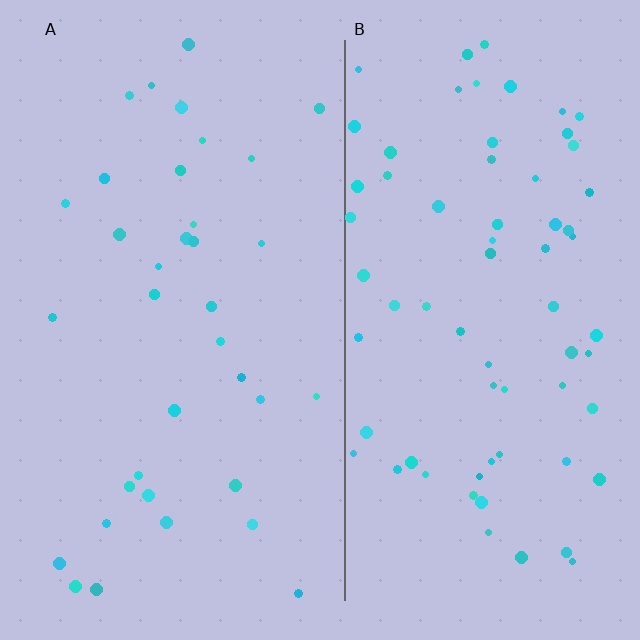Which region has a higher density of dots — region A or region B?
B (the right).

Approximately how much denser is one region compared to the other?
Approximately 1.9× — region B over region A.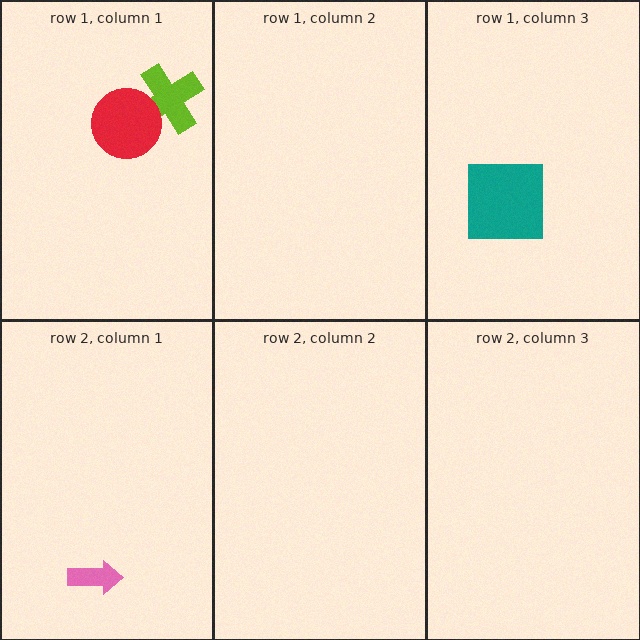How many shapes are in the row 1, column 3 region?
1.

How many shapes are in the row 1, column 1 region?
2.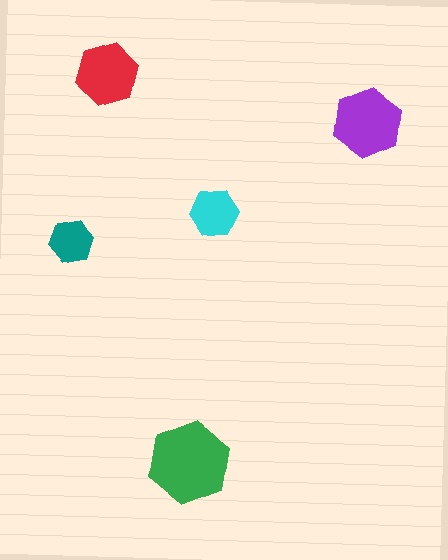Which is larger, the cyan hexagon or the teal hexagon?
The cyan one.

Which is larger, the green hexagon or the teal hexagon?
The green one.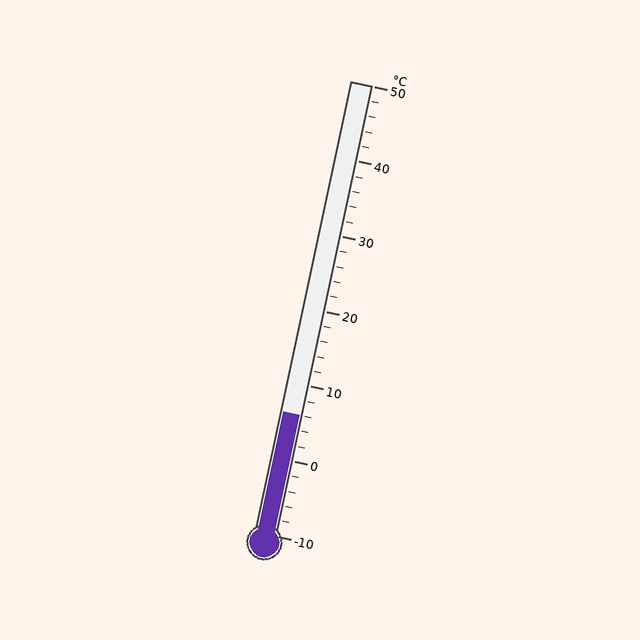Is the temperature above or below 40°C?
The temperature is below 40°C.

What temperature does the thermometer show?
The thermometer shows approximately 6°C.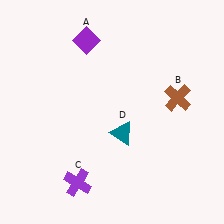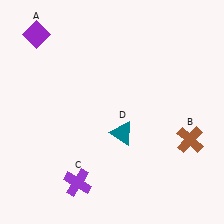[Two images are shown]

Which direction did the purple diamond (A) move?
The purple diamond (A) moved left.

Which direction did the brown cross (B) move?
The brown cross (B) moved down.